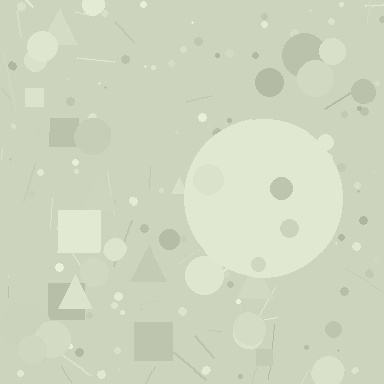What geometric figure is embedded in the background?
A circle is embedded in the background.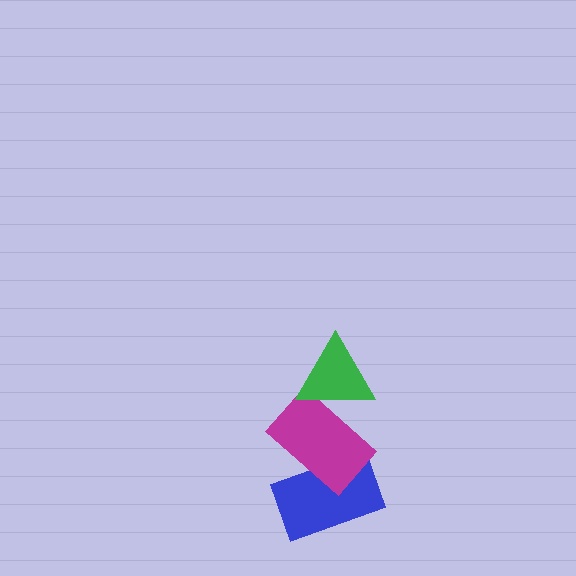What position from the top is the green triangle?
The green triangle is 1st from the top.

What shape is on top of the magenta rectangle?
The green triangle is on top of the magenta rectangle.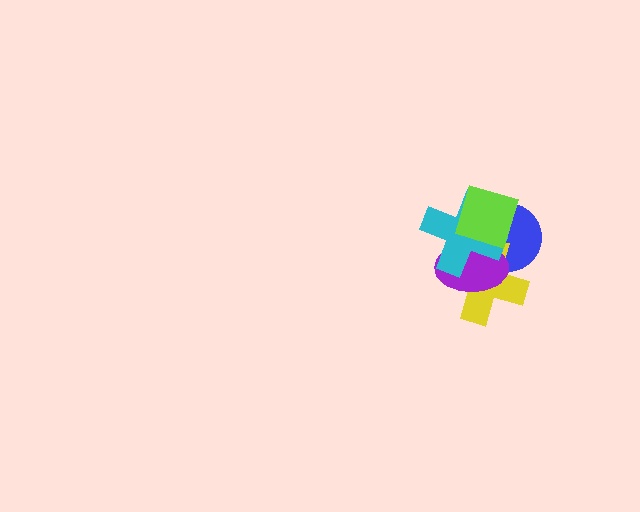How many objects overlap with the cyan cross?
4 objects overlap with the cyan cross.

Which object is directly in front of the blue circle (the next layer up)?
The yellow cross is directly in front of the blue circle.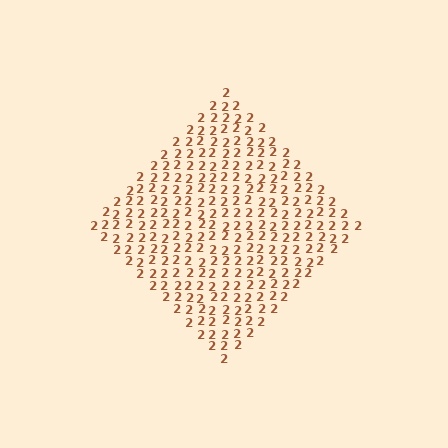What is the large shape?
The large shape is a diamond.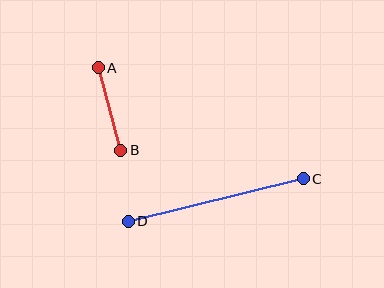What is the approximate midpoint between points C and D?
The midpoint is at approximately (216, 200) pixels.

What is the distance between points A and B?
The distance is approximately 86 pixels.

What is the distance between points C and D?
The distance is approximately 180 pixels.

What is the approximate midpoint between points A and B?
The midpoint is at approximately (110, 109) pixels.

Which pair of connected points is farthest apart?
Points C and D are farthest apart.